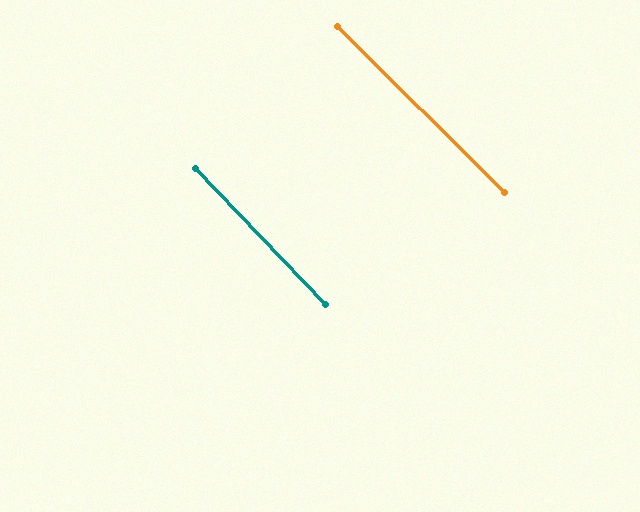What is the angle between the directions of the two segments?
Approximately 2 degrees.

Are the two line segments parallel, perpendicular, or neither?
Parallel — their directions differ by only 1.7°.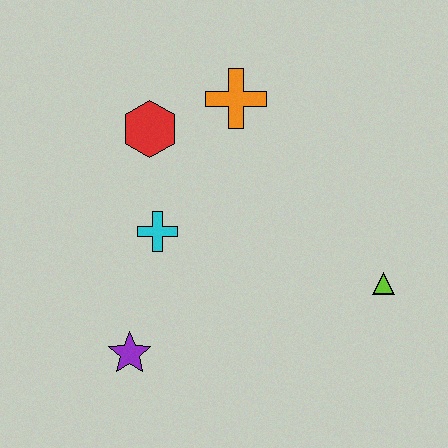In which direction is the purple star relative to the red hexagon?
The purple star is below the red hexagon.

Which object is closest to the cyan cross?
The red hexagon is closest to the cyan cross.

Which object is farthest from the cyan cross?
The lime triangle is farthest from the cyan cross.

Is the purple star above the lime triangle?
No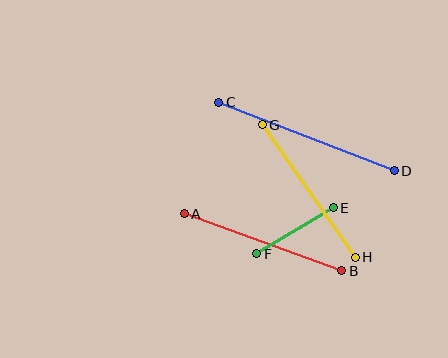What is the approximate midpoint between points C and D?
The midpoint is at approximately (307, 137) pixels.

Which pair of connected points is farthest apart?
Points C and D are farthest apart.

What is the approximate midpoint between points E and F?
The midpoint is at approximately (295, 231) pixels.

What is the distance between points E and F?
The distance is approximately 89 pixels.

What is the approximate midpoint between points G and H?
The midpoint is at approximately (309, 191) pixels.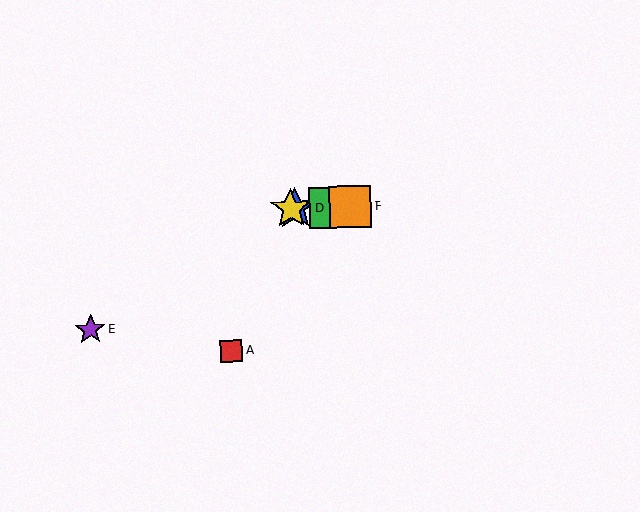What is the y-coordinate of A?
Object A is at y≈351.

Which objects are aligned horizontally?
Objects B, C, D, F are aligned horizontally.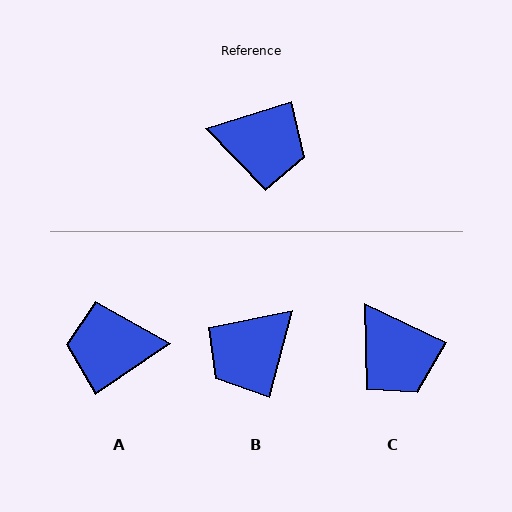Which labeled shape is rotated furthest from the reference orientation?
A, about 164 degrees away.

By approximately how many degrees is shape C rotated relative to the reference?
Approximately 43 degrees clockwise.